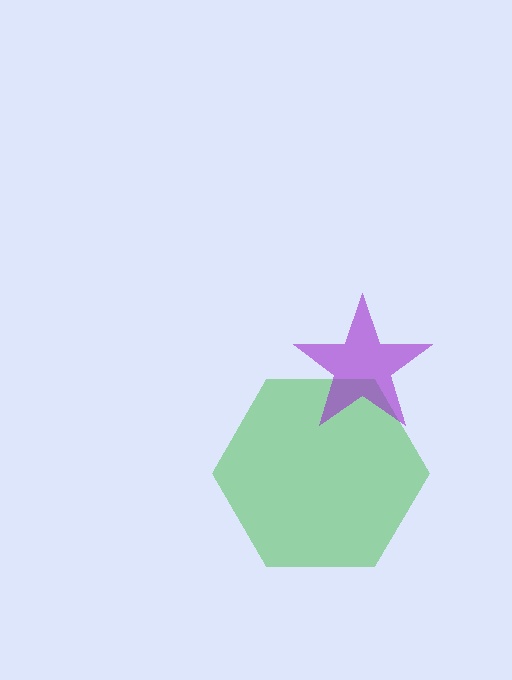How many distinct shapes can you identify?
There are 2 distinct shapes: a green hexagon, a purple star.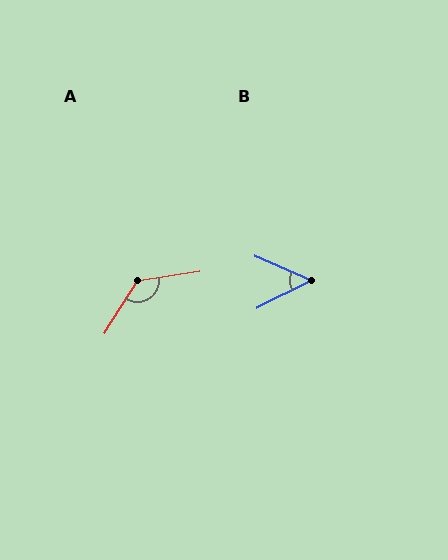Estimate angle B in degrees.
Approximately 50 degrees.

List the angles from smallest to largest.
B (50°), A (131°).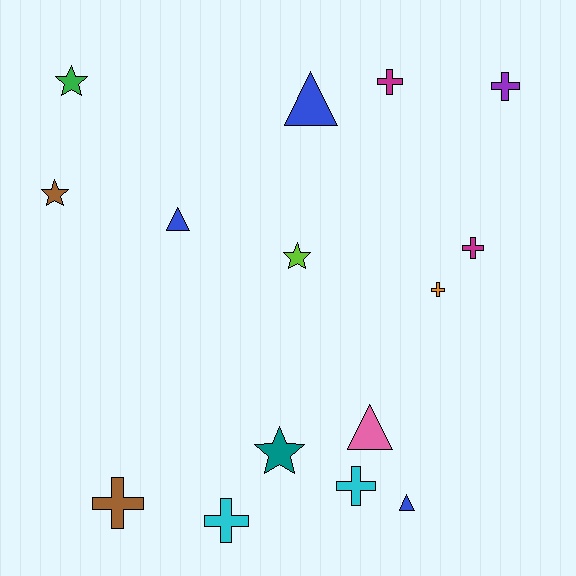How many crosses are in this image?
There are 7 crosses.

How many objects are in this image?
There are 15 objects.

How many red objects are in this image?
There are no red objects.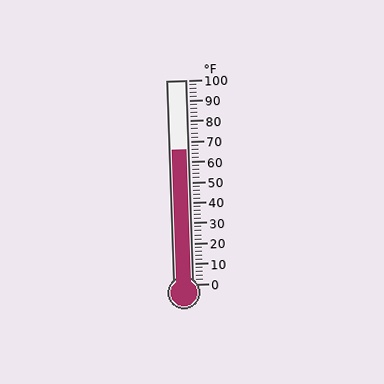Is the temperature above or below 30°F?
The temperature is above 30°F.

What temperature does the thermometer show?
The thermometer shows approximately 66°F.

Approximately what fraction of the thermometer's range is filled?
The thermometer is filled to approximately 65% of its range.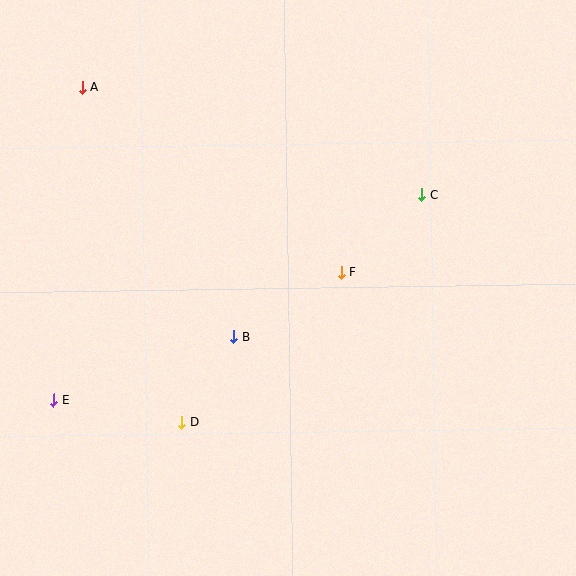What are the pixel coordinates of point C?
Point C is at (421, 195).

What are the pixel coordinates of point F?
Point F is at (341, 272).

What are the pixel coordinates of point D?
Point D is at (182, 422).